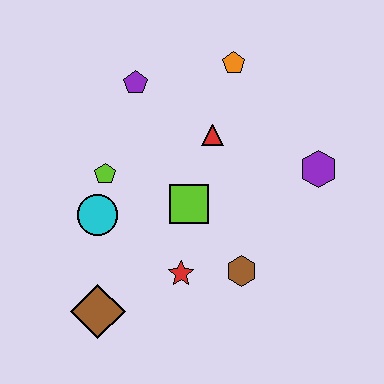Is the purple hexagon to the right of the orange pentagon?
Yes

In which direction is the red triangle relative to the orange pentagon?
The red triangle is below the orange pentagon.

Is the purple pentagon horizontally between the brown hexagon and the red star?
No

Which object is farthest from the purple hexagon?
The brown diamond is farthest from the purple hexagon.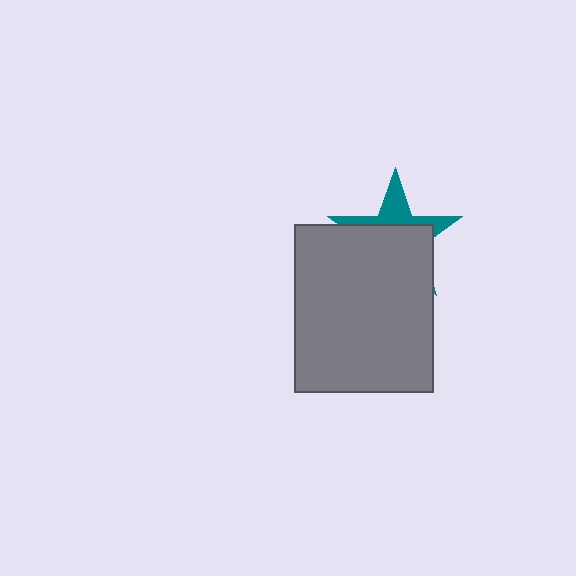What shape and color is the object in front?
The object in front is a gray rectangle.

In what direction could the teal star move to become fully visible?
The teal star could move up. That would shift it out from behind the gray rectangle entirely.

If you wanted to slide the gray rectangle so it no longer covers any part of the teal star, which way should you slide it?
Slide it down — that is the most direct way to separate the two shapes.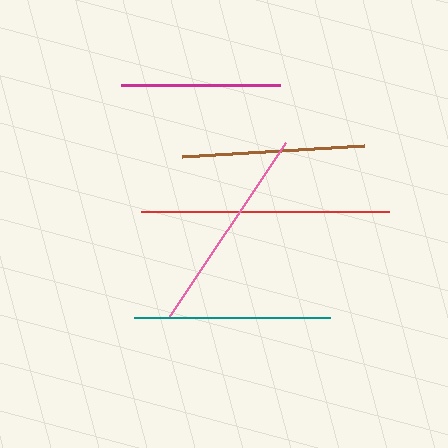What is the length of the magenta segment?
The magenta segment is approximately 159 pixels long.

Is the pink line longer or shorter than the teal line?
The pink line is longer than the teal line.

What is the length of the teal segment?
The teal segment is approximately 196 pixels long.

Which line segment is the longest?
The red line is the longest at approximately 248 pixels.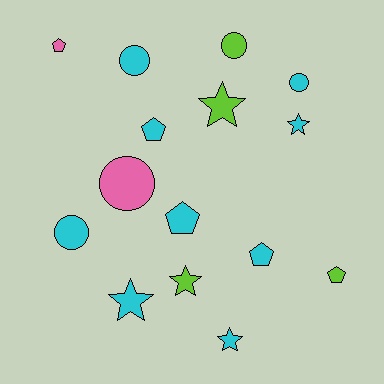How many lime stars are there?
There are 2 lime stars.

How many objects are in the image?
There are 15 objects.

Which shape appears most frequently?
Circle, with 5 objects.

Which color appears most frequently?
Cyan, with 9 objects.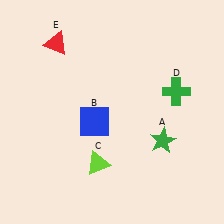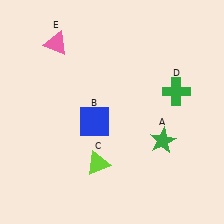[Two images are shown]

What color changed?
The triangle (E) changed from red in Image 1 to pink in Image 2.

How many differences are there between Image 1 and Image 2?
There is 1 difference between the two images.